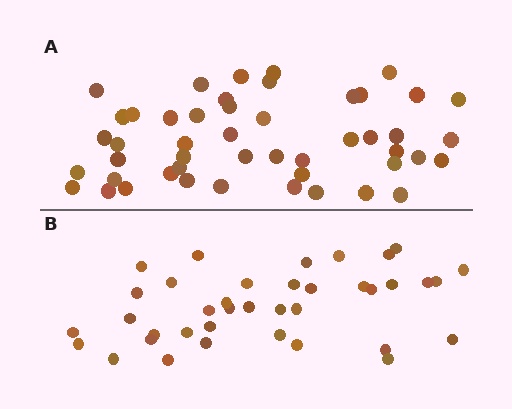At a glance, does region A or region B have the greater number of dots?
Region A (the top region) has more dots.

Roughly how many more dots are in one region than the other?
Region A has roughly 10 or so more dots than region B.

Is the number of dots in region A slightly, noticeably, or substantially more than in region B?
Region A has noticeably more, but not dramatically so. The ratio is roughly 1.3 to 1.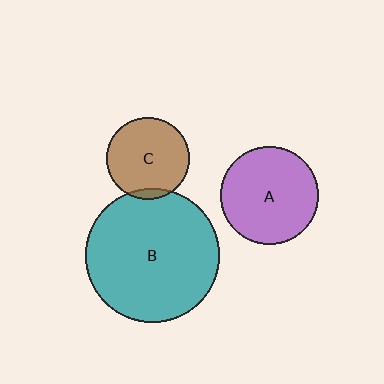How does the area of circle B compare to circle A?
Approximately 1.8 times.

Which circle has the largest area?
Circle B (teal).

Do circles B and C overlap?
Yes.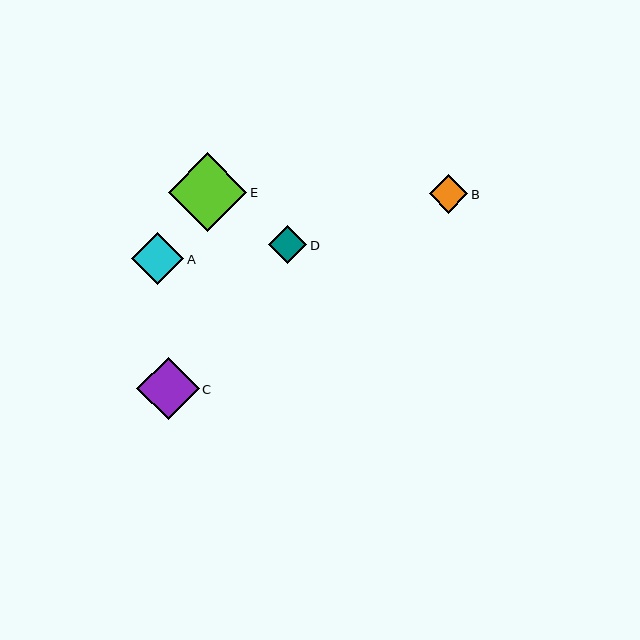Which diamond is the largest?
Diamond E is the largest with a size of approximately 78 pixels.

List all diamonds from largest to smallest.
From largest to smallest: E, C, A, B, D.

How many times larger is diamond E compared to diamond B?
Diamond E is approximately 2.0 times the size of diamond B.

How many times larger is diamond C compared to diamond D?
Diamond C is approximately 1.6 times the size of diamond D.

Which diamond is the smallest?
Diamond D is the smallest with a size of approximately 38 pixels.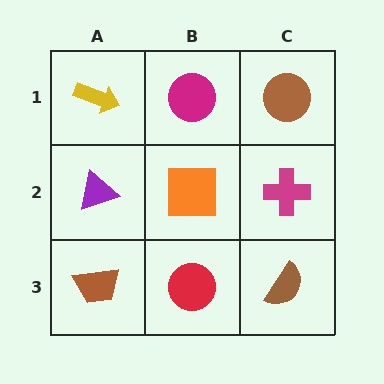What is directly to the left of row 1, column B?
A yellow arrow.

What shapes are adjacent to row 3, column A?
A purple triangle (row 2, column A), a red circle (row 3, column B).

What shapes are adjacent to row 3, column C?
A magenta cross (row 2, column C), a red circle (row 3, column B).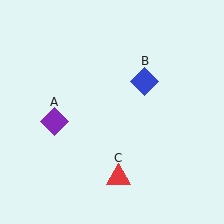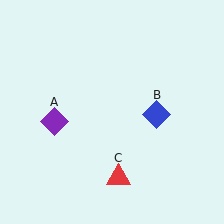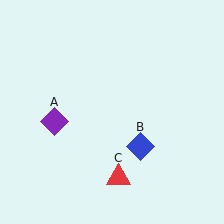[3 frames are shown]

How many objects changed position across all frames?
1 object changed position: blue diamond (object B).